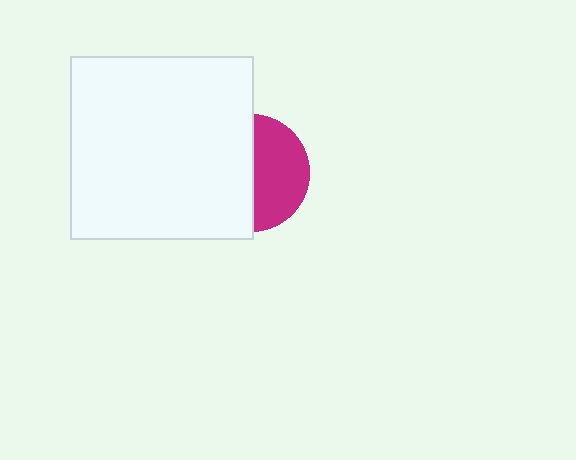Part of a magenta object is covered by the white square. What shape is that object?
It is a circle.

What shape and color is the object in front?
The object in front is a white square.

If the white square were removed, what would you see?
You would see the complete magenta circle.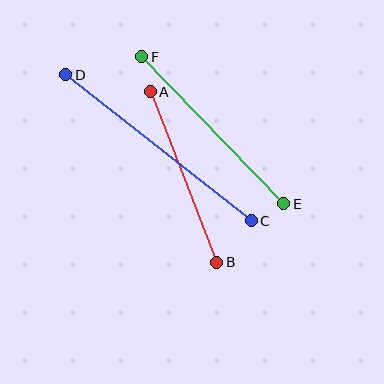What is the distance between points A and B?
The distance is approximately 183 pixels.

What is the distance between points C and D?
The distance is approximately 236 pixels.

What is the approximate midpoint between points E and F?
The midpoint is at approximately (213, 130) pixels.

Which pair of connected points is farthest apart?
Points C and D are farthest apart.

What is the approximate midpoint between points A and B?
The midpoint is at approximately (184, 177) pixels.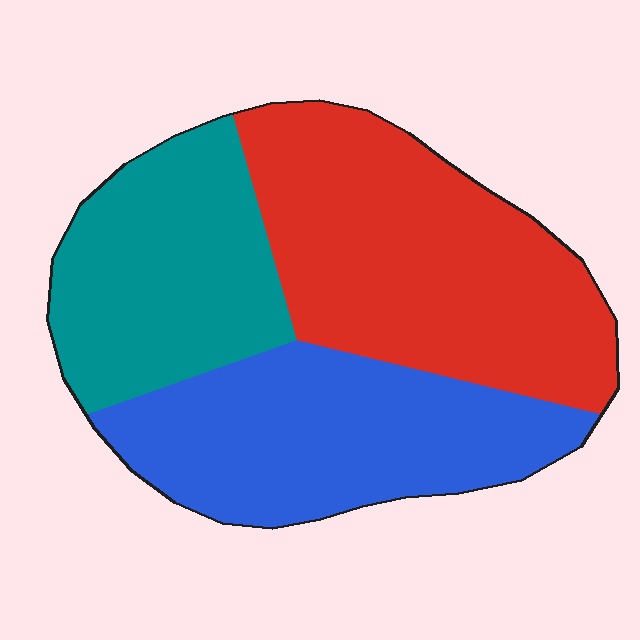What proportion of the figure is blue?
Blue takes up about one third (1/3) of the figure.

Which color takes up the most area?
Red, at roughly 40%.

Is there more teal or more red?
Red.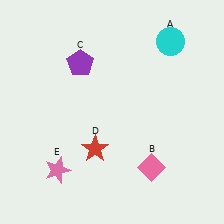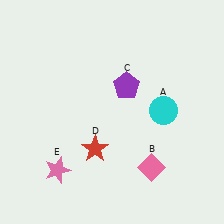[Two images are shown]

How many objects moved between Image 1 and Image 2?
2 objects moved between the two images.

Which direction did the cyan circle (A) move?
The cyan circle (A) moved down.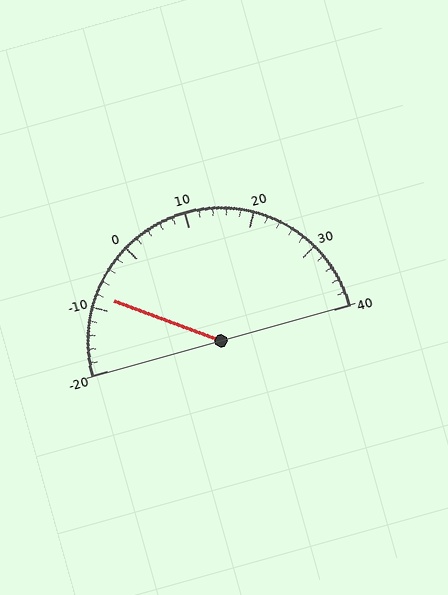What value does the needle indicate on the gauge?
The needle indicates approximately -8.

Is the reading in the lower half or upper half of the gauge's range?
The reading is in the lower half of the range (-20 to 40).